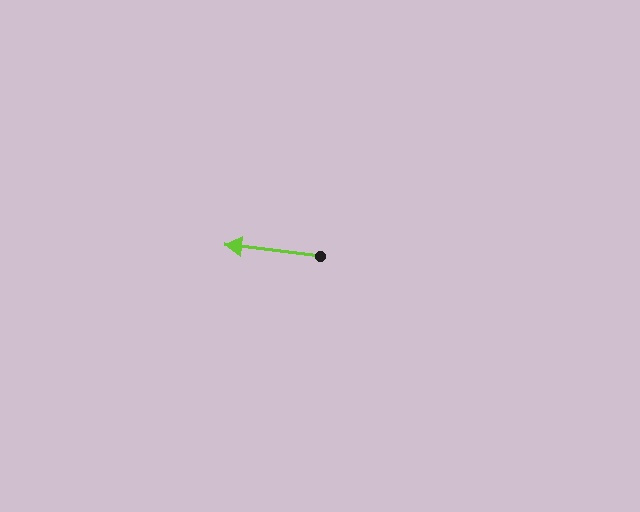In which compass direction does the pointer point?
West.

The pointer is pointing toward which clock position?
Roughly 9 o'clock.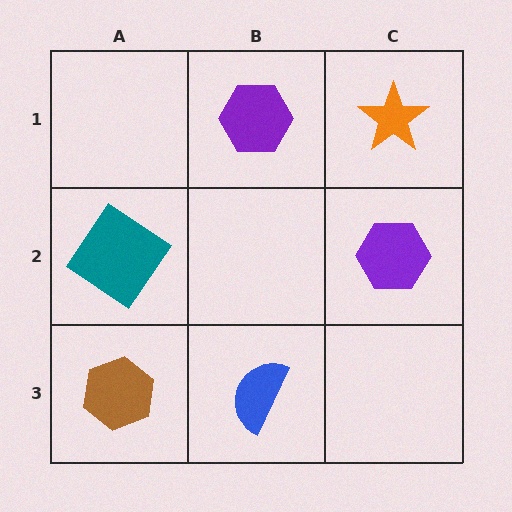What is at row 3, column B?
A blue semicircle.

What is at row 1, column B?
A purple hexagon.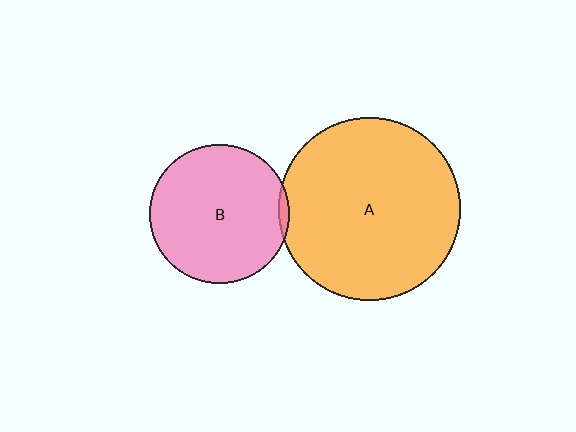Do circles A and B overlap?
Yes.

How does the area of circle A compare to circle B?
Approximately 1.7 times.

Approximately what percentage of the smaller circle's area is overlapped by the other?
Approximately 5%.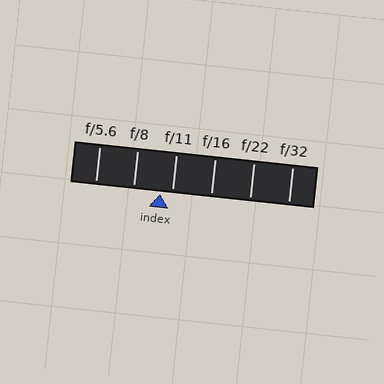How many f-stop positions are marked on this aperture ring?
There are 6 f-stop positions marked.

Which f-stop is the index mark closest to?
The index mark is closest to f/11.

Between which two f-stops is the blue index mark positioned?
The index mark is between f/8 and f/11.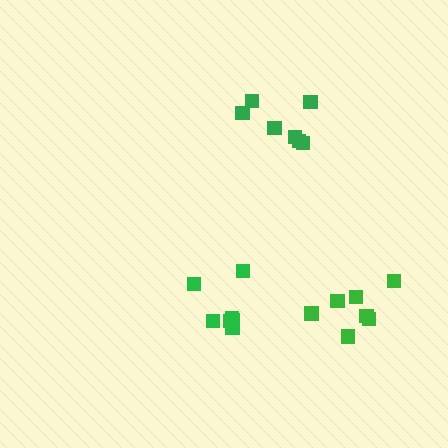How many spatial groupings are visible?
There are 3 spatial groupings.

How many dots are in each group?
Group 1: 7 dots, Group 2: 7 dots, Group 3: 7 dots (21 total).